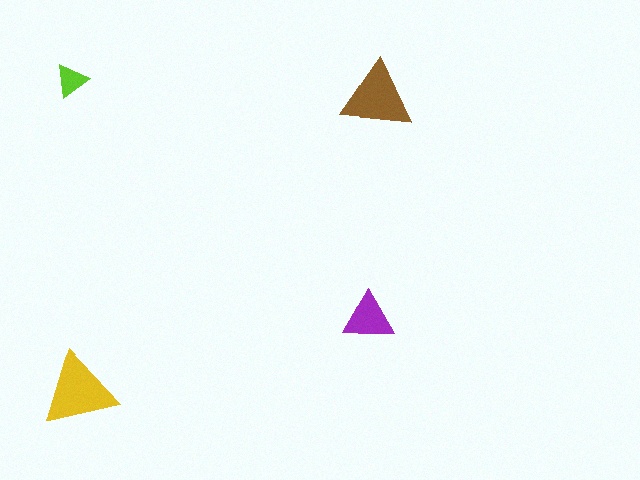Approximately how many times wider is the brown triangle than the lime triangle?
About 2 times wider.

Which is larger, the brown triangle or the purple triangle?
The brown one.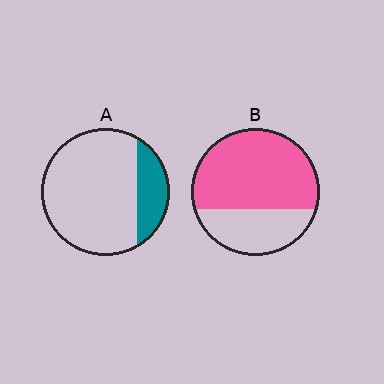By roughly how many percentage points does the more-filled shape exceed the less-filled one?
By roughly 45 percentage points (B over A).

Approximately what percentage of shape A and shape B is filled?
A is approximately 20% and B is approximately 65%.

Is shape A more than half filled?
No.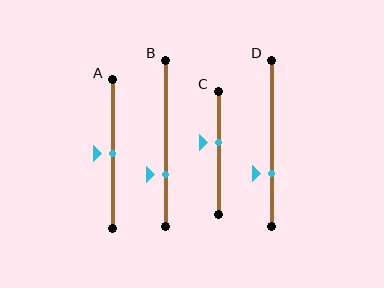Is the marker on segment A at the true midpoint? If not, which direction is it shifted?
Yes, the marker on segment A is at the true midpoint.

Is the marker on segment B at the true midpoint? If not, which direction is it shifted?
No, the marker on segment B is shifted downward by about 19% of the segment length.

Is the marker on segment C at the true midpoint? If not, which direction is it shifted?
No, the marker on segment C is shifted upward by about 8% of the segment length.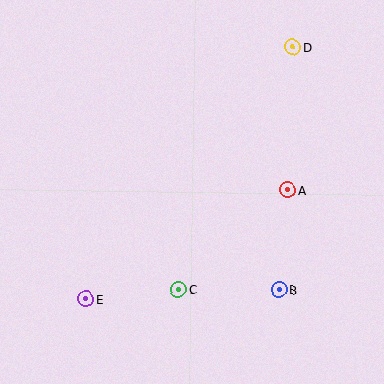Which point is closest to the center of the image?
Point A at (288, 190) is closest to the center.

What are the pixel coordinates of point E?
Point E is at (86, 299).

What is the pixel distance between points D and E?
The distance between D and E is 326 pixels.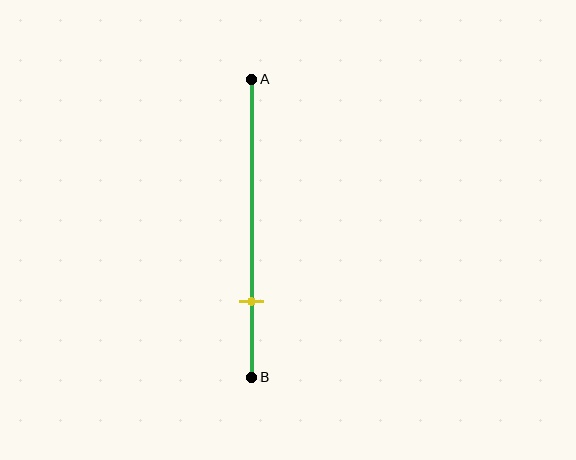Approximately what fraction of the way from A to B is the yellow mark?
The yellow mark is approximately 75% of the way from A to B.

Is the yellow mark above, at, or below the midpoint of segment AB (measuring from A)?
The yellow mark is below the midpoint of segment AB.